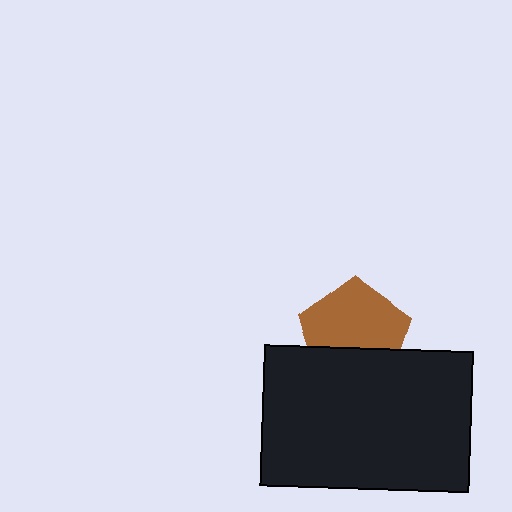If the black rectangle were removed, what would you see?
You would see the complete brown pentagon.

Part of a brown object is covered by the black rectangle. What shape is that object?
It is a pentagon.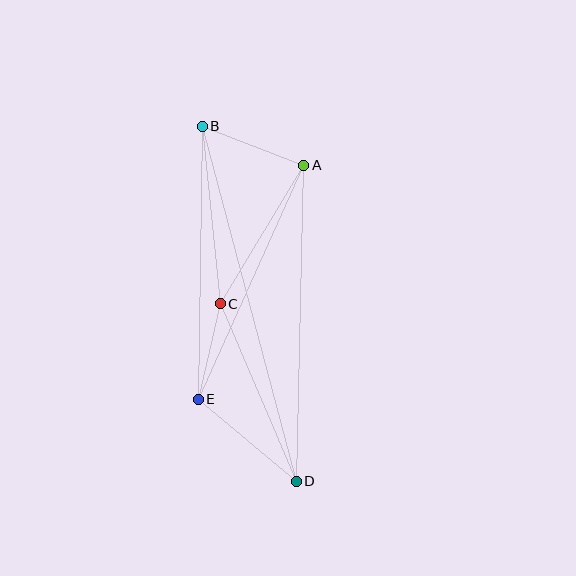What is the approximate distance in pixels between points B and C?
The distance between B and C is approximately 179 pixels.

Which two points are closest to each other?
Points C and E are closest to each other.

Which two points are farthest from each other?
Points B and D are farthest from each other.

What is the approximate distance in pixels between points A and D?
The distance between A and D is approximately 316 pixels.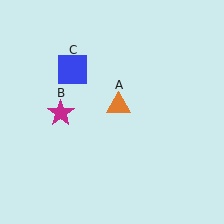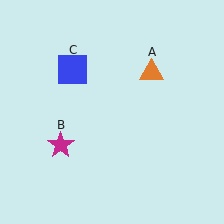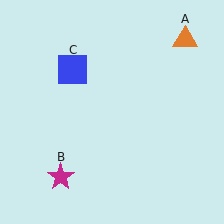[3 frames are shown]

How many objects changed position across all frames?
2 objects changed position: orange triangle (object A), magenta star (object B).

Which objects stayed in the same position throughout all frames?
Blue square (object C) remained stationary.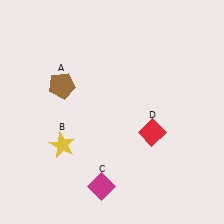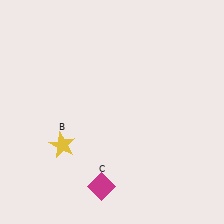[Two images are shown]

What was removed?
The brown pentagon (A), the red diamond (D) were removed in Image 2.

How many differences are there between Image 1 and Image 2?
There are 2 differences between the two images.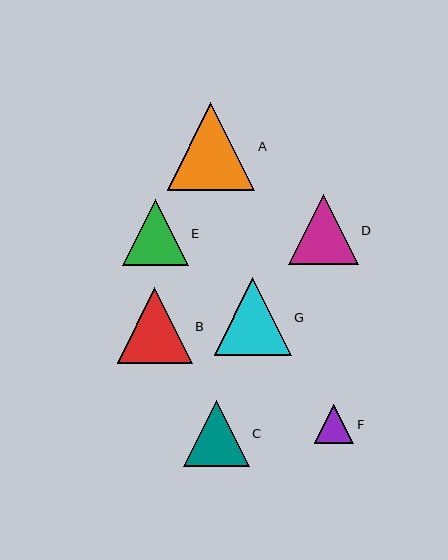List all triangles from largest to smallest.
From largest to smallest: A, G, B, D, E, C, F.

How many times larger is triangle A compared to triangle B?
Triangle A is approximately 1.2 times the size of triangle B.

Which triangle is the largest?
Triangle A is the largest with a size of approximately 87 pixels.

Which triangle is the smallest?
Triangle F is the smallest with a size of approximately 39 pixels.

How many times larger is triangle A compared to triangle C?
Triangle A is approximately 1.3 times the size of triangle C.